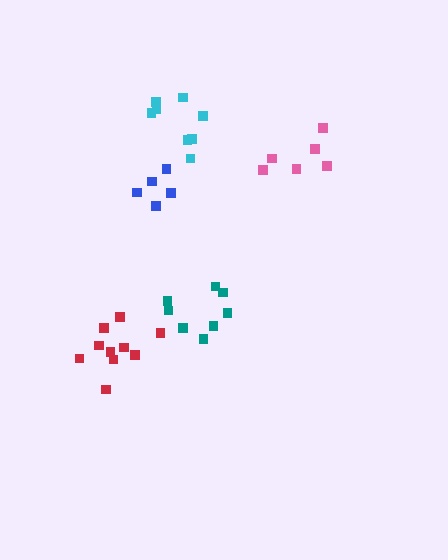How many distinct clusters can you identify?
There are 5 distinct clusters.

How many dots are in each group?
Group 1: 6 dots, Group 2: 10 dots, Group 3: 8 dots, Group 4: 8 dots, Group 5: 5 dots (37 total).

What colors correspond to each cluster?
The clusters are colored: pink, red, teal, cyan, blue.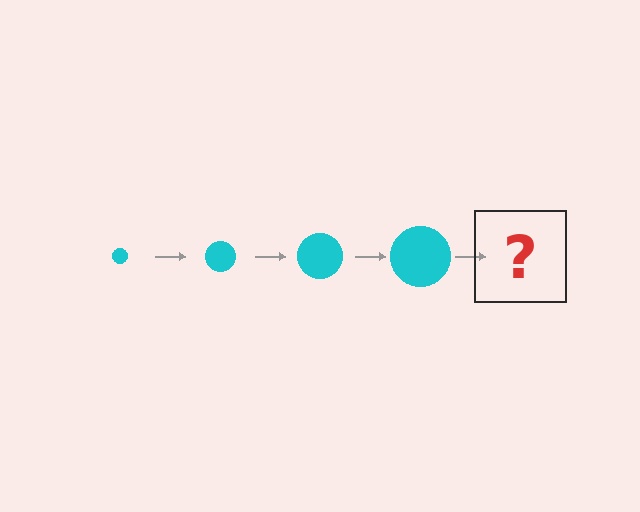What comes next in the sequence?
The next element should be a cyan circle, larger than the previous one.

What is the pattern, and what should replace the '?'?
The pattern is that the circle gets progressively larger each step. The '?' should be a cyan circle, larger than the previous one.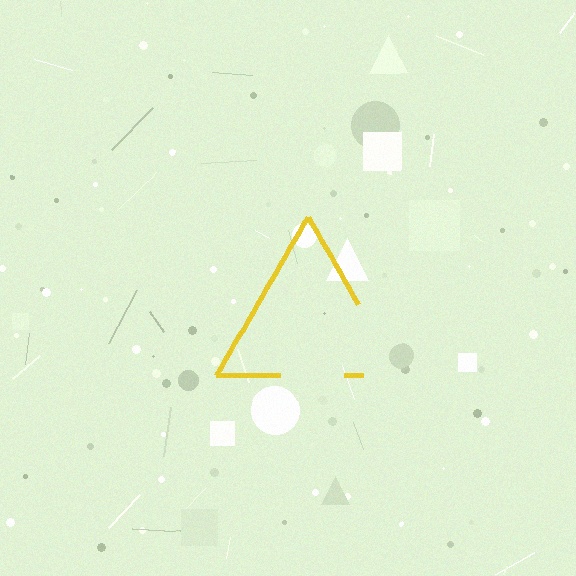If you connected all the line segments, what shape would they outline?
They would outline a triangle.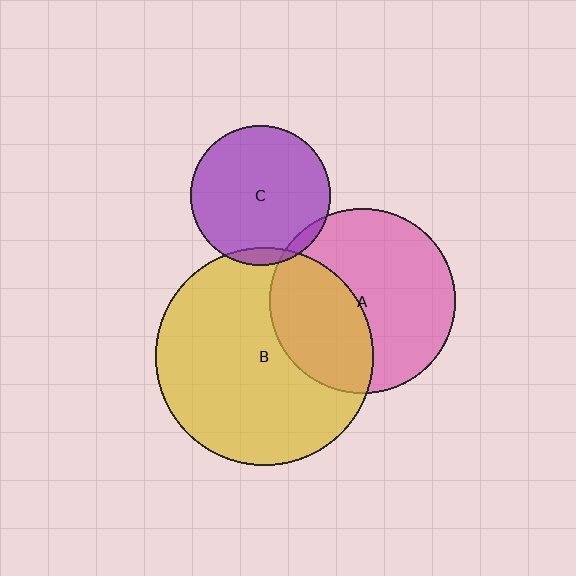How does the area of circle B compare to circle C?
Approximately 2.4 times.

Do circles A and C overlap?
Yes.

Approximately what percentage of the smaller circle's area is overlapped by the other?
Approximately 5%.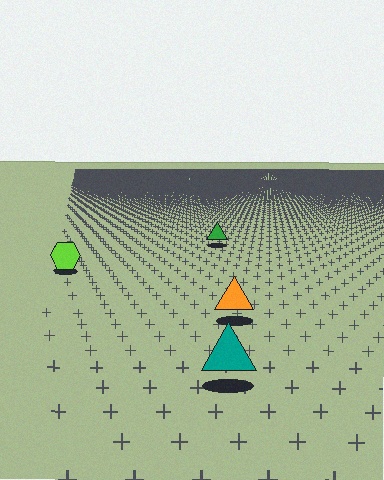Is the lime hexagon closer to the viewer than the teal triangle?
No. The teal triangle is closer — you can tell from the texture gradient: the ground texture is coarser near it.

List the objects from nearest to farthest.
From nearest to farthest: the teal triangle, the orange triangle, the lime hexagon, the green triangle.